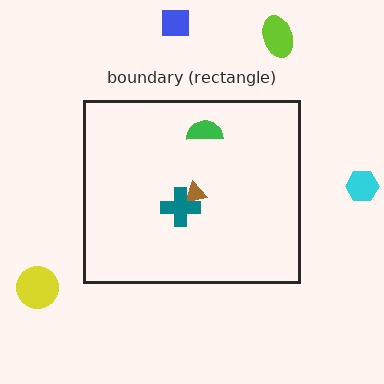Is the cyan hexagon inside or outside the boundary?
Outside.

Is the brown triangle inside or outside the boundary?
Inside.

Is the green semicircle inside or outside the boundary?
Inside.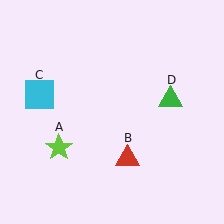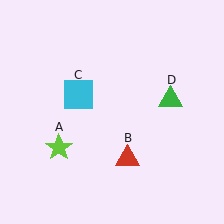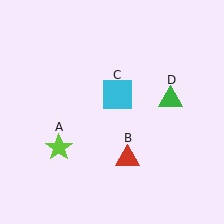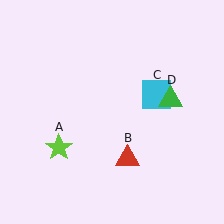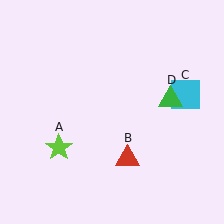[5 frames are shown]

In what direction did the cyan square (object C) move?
The cyan square (object C) moved right.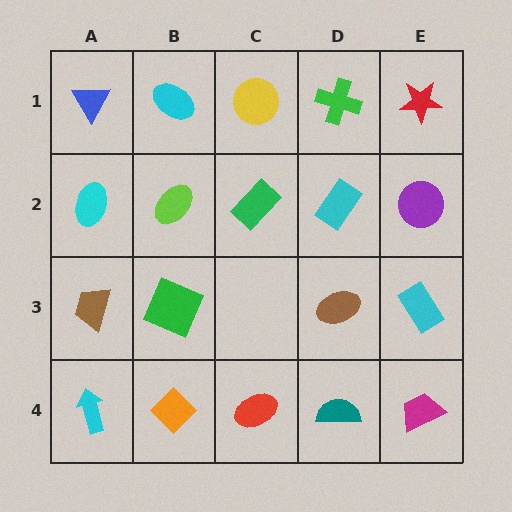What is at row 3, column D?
A brown ellipse.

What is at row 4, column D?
A teal semicircle.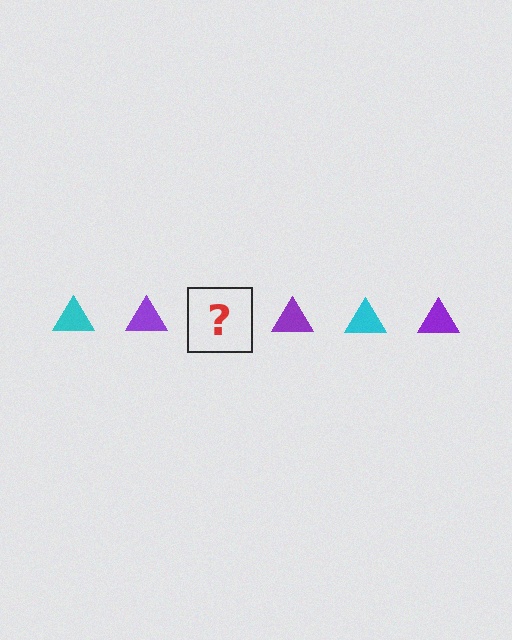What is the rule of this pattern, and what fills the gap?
The rule is that the pattern cycles through cyan, purple triangles. The gap should be filled with a cyan triangle.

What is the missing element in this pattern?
The missing element is a cyan triangle.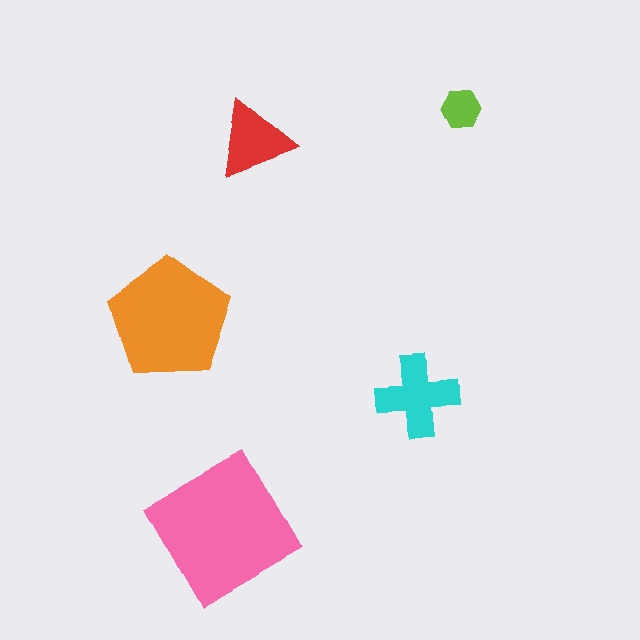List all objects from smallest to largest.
The lime hexagon, the red triangle, the cyan cross, the orange pentagon, the pink square.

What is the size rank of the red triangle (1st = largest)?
4th.